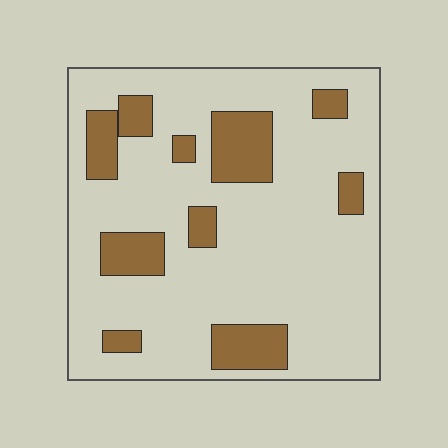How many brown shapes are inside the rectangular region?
10.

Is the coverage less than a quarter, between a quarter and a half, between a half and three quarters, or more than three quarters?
Less than a quarter.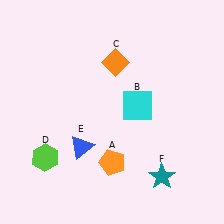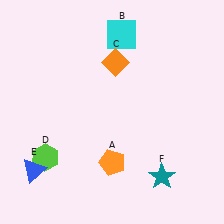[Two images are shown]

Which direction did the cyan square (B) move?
The cyan square (B) moved up.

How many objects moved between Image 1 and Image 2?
2 objects moved between the two images.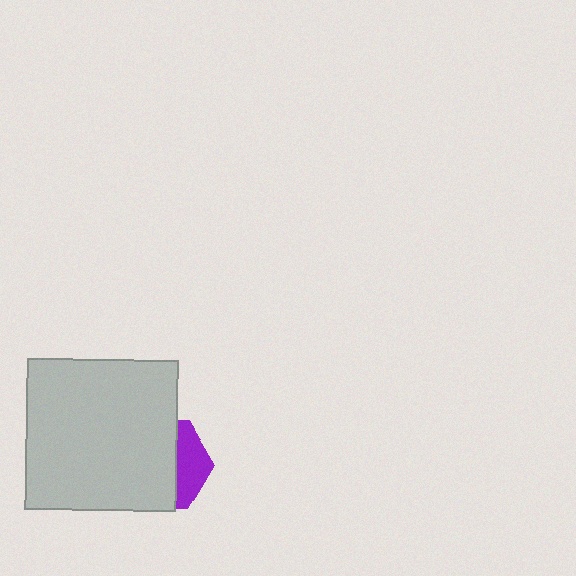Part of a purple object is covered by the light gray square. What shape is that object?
It is a hexagon.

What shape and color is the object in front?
The object in front is a light gray square.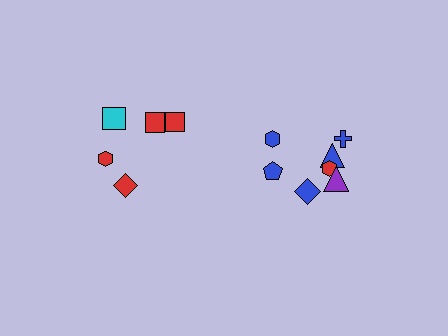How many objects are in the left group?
There are 5 objects.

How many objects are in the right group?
There are 7 objects.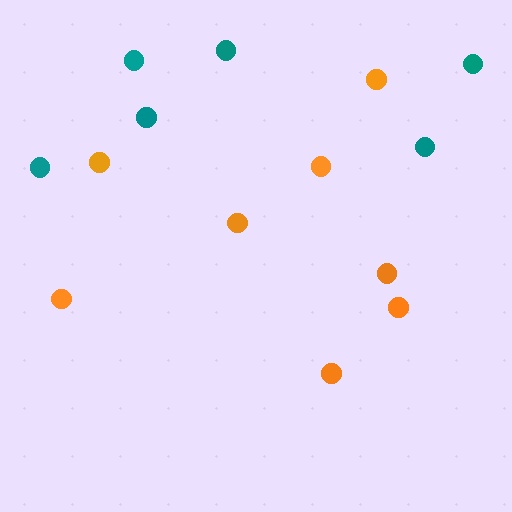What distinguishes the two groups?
There are 2 groups: one group of orange circles (8) and one group of teal circles (6).